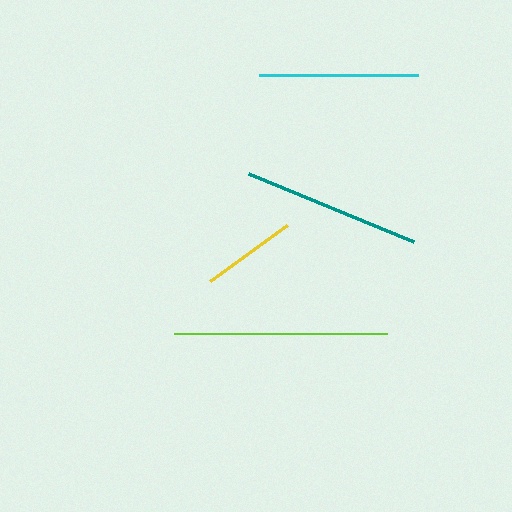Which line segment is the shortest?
The yellow line is the shortest at approximately 96 pixels.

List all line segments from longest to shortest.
From longest to shortest: lime, teal, cyan, yellow.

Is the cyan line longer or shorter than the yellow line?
The cyan line is longer than the yellow line.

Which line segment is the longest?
The lime line is the longest at approximately 213 pixels.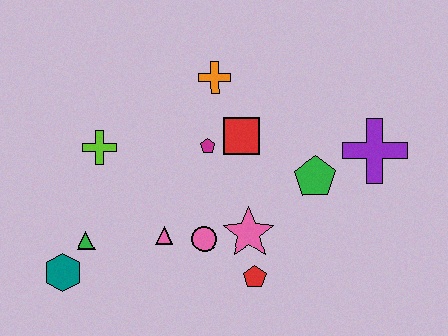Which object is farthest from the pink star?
The teal hexagon is farthest from the pink star.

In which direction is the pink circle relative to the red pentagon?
The pink circle is to the left of the red pentagon.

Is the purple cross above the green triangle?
Yes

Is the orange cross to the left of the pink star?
Yes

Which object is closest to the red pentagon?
The pink star is closest to the red pentagon.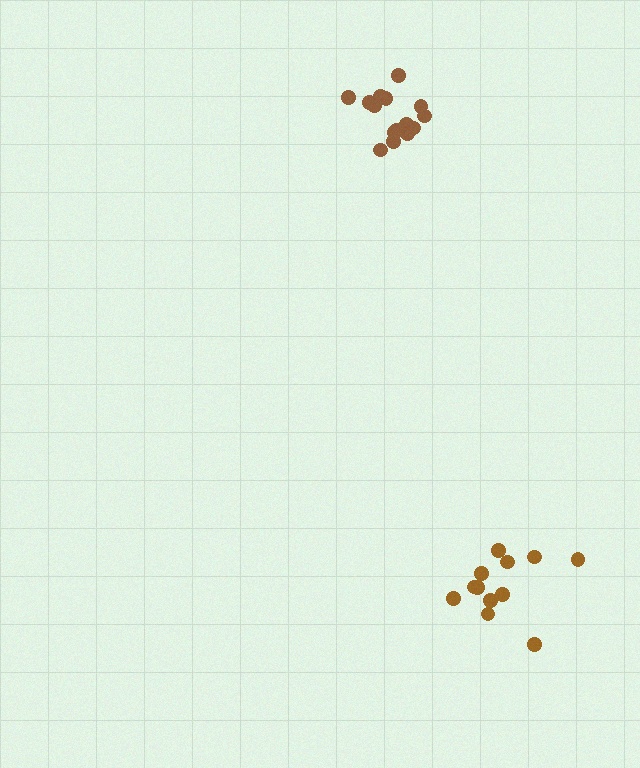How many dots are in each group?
Group 1: 15 dots, Group 2: 12 dots (27 total).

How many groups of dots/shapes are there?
There are 2 groups.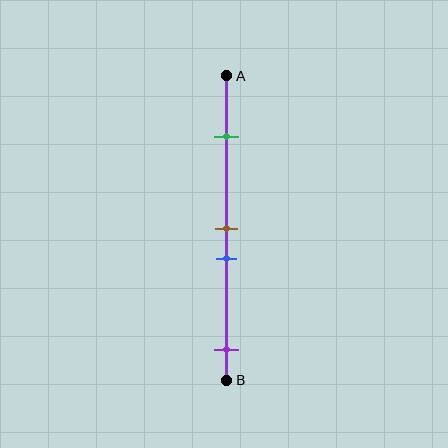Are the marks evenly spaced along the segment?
No, the marks are not evenly spaced.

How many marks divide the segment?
There are 4 marks dividing the segment.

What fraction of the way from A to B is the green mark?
The green mark is approximately 20% (0.2) of the way from A to B.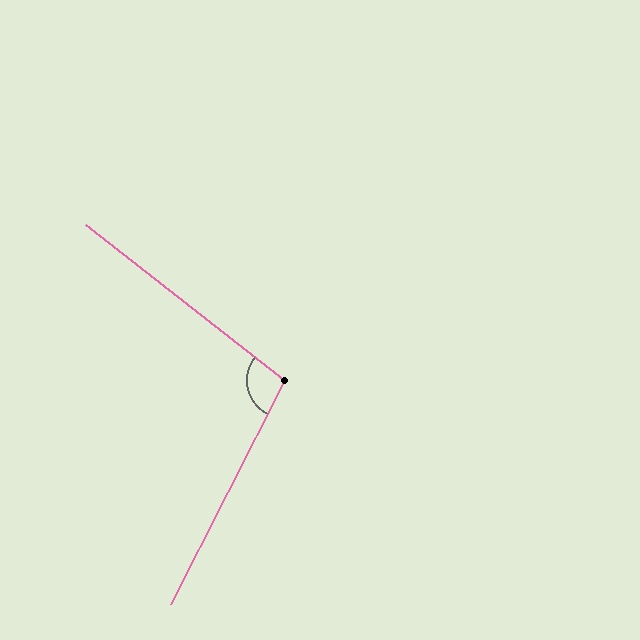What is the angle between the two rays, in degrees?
Approximately 101 degrees.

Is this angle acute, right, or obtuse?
It is obtuse.